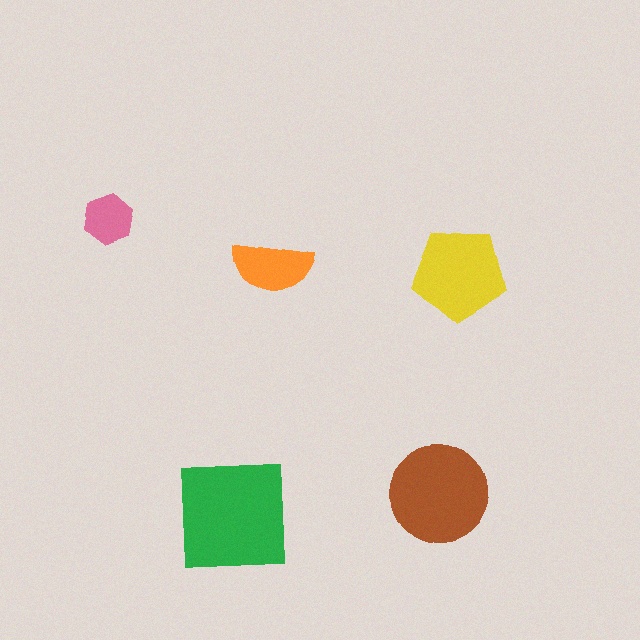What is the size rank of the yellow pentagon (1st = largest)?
3rd.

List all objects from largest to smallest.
The green square, the brown circle, the yellow pentagon, the orange semicircle, the pink hexagon.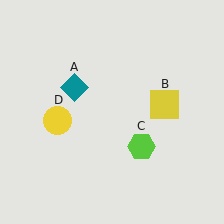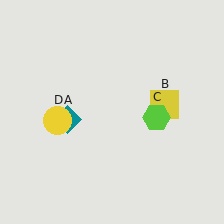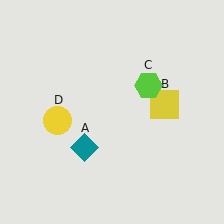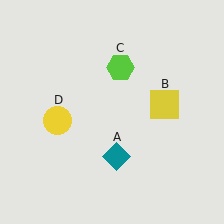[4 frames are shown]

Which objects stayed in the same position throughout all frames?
Yellow square (object B) and yellow circle (object D) remained stationary.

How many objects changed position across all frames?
2 objects changed position: teal diamond (object A), lime hexagon (object C).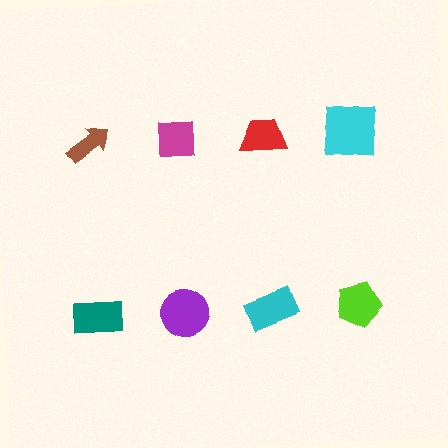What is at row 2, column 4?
A lime pentagon.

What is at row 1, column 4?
A cyan square.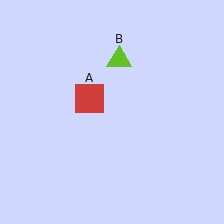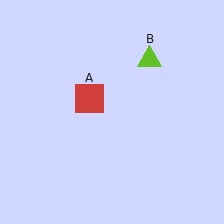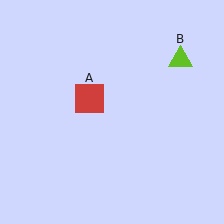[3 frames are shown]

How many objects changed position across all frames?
1 object changed position: lime triangle (object B).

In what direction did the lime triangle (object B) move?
The lime triangle (object B) moved right.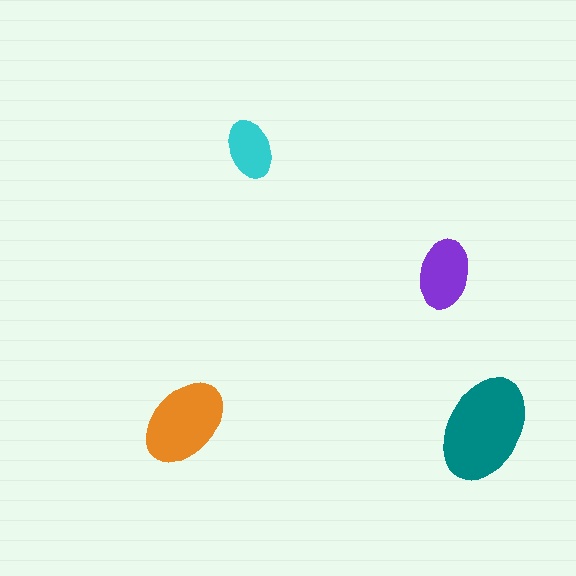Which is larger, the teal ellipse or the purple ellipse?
The teal one.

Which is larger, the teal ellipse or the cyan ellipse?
The teal one.